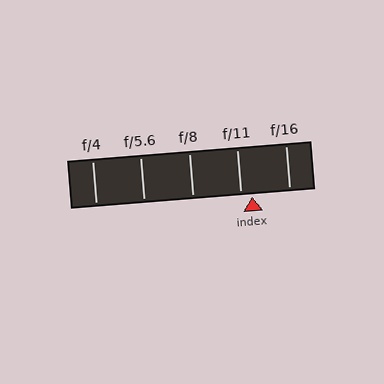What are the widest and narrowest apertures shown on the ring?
The widest aperture shown is f/4 and the narrowest is f/16.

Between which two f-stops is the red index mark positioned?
The index mark is between f/11 and f/16.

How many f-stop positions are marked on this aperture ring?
There are 5 f-stop positions marked.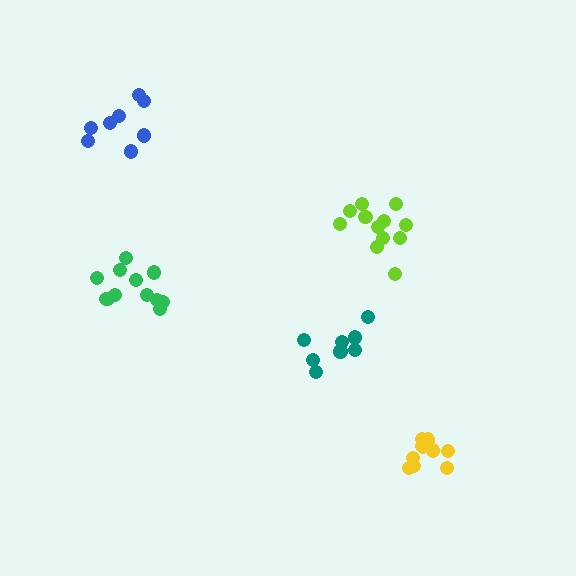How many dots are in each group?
Group 1: 8 dots, Group 2: 12 dots, Group 3: 11 dots, Group 4: 8 dots, Group 5: 12 dots (51 total).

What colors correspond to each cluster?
The clusters are colored: blue, lime, yellow, teal, green.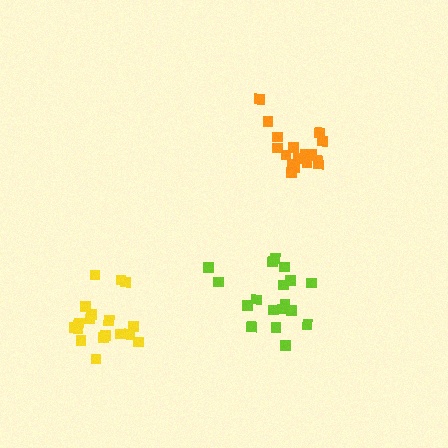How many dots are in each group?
Group 1: 18 dots, Group 2: 20 dots, Group 3: 18 dots (56 total).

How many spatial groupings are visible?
There are 3 spatial groupings.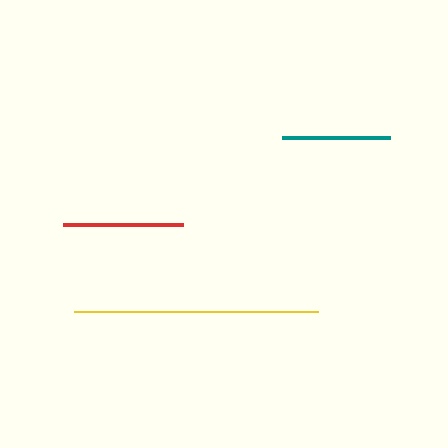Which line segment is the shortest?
The teal line is the shortest at approximately 108 pixels.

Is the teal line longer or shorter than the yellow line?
The yellow line is longer than the teal line.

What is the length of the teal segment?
The teal segment is approximately 108 pixels long.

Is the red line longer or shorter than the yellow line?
The yellow line is longer than the red line.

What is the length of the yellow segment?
The yellow segment is approximately 243 pixels long.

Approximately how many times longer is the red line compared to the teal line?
The red line is approximately 1.1 times the length of the teal line.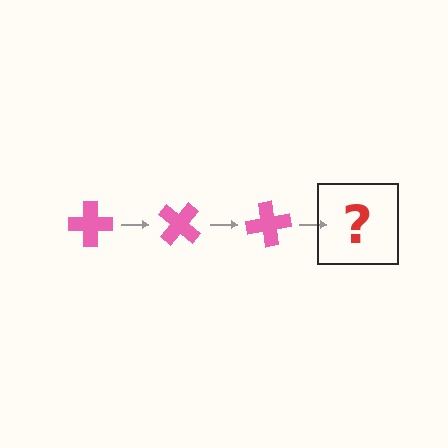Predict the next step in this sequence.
The next step is a pink cross rotated 120 degrees.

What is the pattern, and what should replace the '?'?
The pattern is that the cross rotates 40 degrees each step. The '?' should be a pink cross rotated 120 degrees.